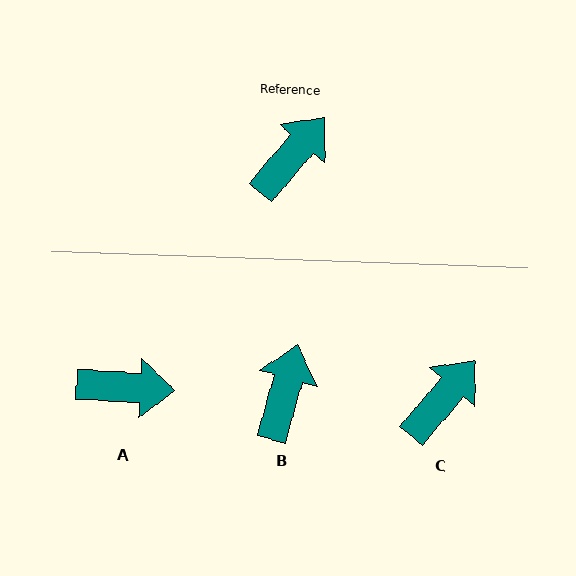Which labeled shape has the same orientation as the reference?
C.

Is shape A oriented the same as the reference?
No, it is off by about 53 degrees.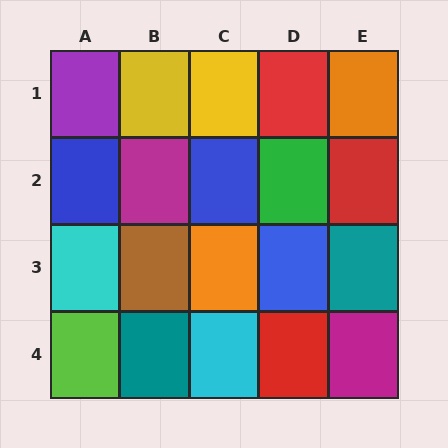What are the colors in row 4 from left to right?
Lime, teal, cyan, red, magenta.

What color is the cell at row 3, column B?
Brown.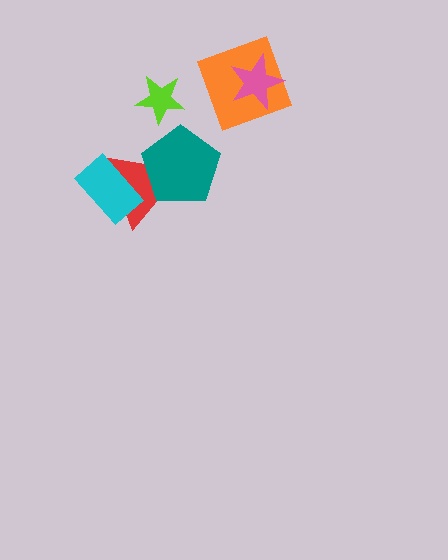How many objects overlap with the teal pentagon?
1 object overlaps with the teal pentagon.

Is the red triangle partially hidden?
Yes, it is partially covered by another shape.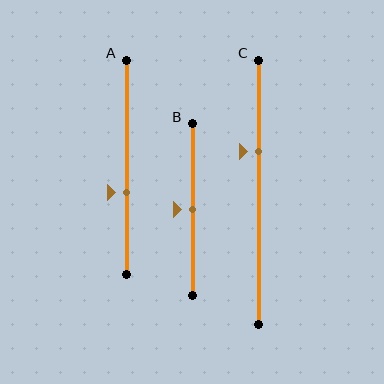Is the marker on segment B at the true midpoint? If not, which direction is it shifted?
Yes, the marker on segment B is at the true midpoint.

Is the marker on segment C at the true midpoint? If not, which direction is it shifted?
No, the marker on segment C is shifted upward by about 15% of the segment length.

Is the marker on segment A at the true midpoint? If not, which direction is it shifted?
No, the marker on segment A is shifted downward by about 12% of the segment length.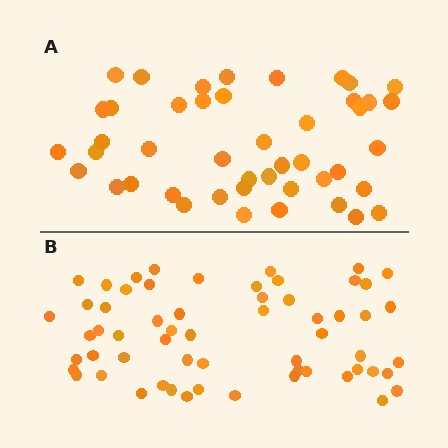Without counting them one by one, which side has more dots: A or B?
Region B (the bottom region) has more dots.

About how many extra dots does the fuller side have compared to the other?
Region B has approximately 15 more dots than region A.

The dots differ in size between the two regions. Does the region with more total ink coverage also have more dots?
No. Region A has more total ink coverage because its dots are larger, but region B actually contains more individual dots. Total area can be misleading — the number of items is what matters here.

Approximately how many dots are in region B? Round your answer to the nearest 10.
About 60 dots. (The exact count is 59, which rounds to 60.)